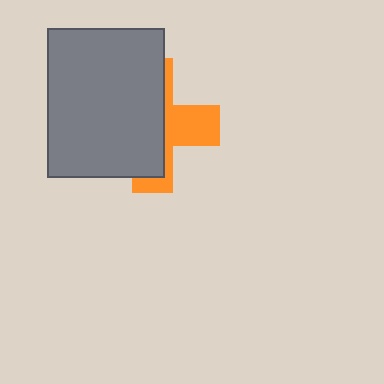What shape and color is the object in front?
The object in front is a gray rectangle.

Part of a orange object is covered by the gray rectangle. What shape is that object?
It is a cross.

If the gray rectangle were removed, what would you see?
You would see the complete orange cross.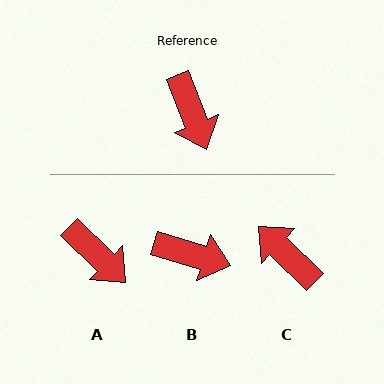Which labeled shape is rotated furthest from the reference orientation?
C, about 156 degrees away.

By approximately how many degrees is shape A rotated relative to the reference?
Approximately 24 degrees counter-clockwise.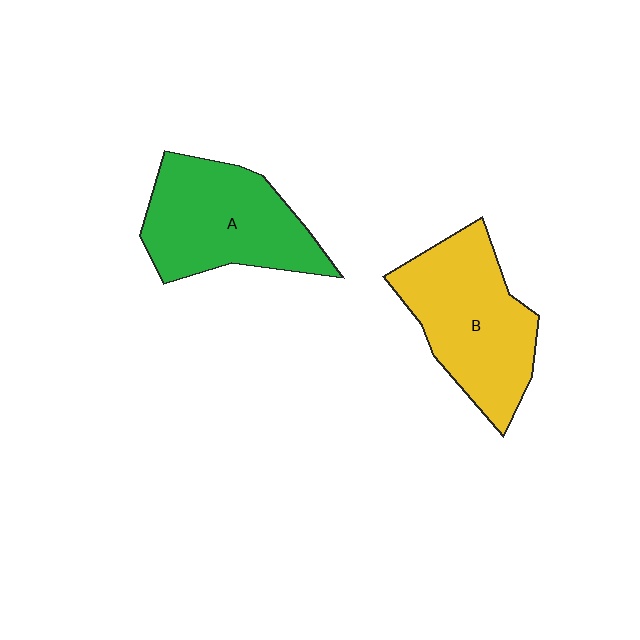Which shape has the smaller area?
Shape A (green).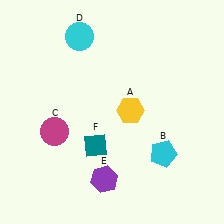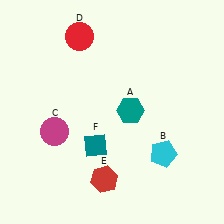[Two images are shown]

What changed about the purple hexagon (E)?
In Image 1, E is purple. In Image 2, it changed to red.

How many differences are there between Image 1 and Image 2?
There are 3 differences between the two images.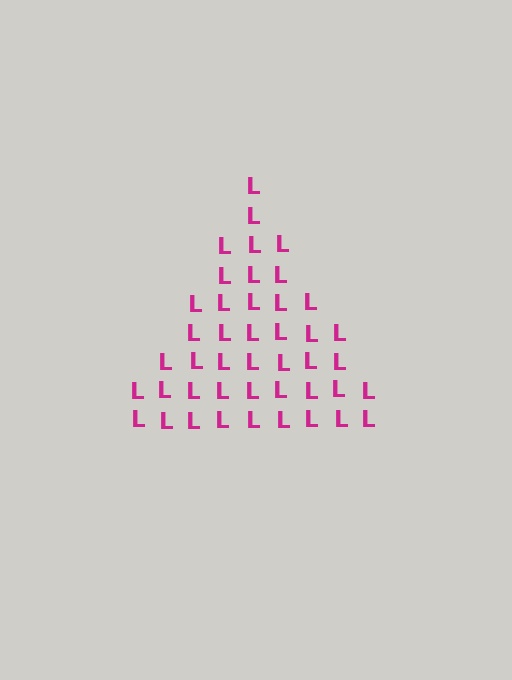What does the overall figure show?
The overall figure shows a triangle.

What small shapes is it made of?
It is made of small letter L's.